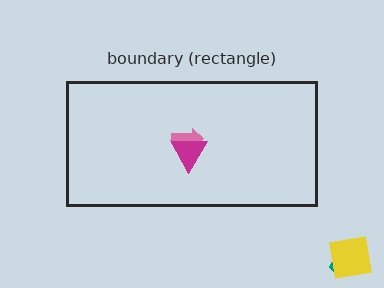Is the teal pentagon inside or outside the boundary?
Outside.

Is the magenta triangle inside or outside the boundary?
Inside.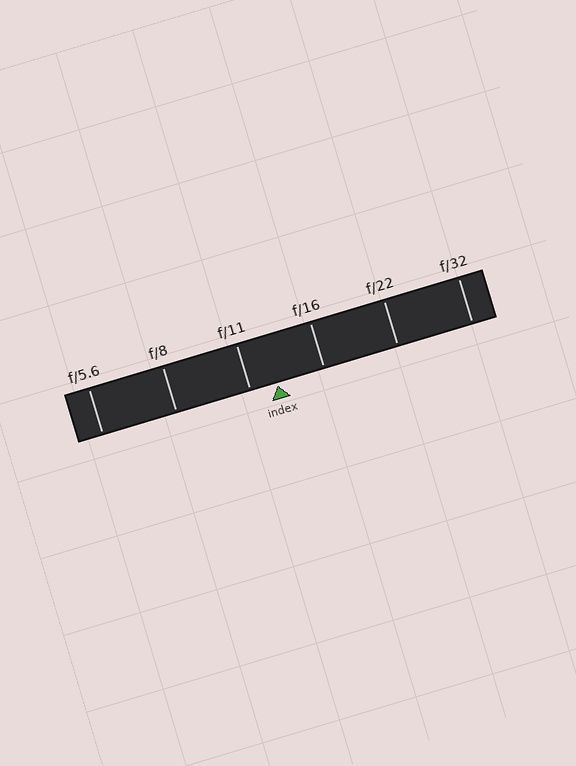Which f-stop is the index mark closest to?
The index mark is closest to f/11.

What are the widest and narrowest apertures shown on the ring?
The widest aperture shown is f/5.6 and the narrowest is f/32.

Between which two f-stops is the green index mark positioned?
The index mark is between f/11 and f/16.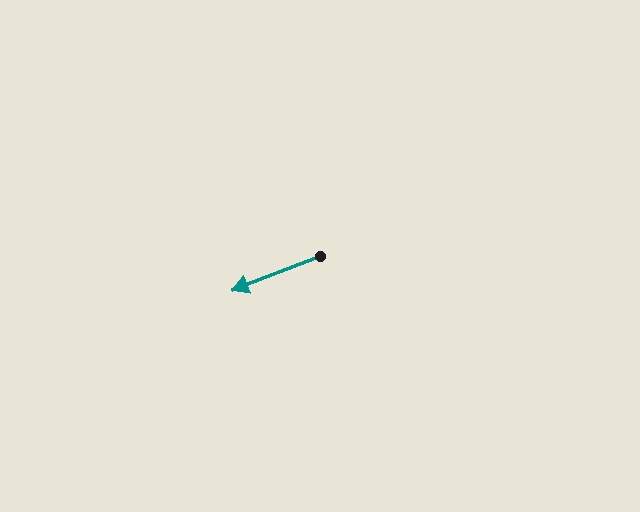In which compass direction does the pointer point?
West.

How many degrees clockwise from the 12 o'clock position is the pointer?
Approximately 249 degrees.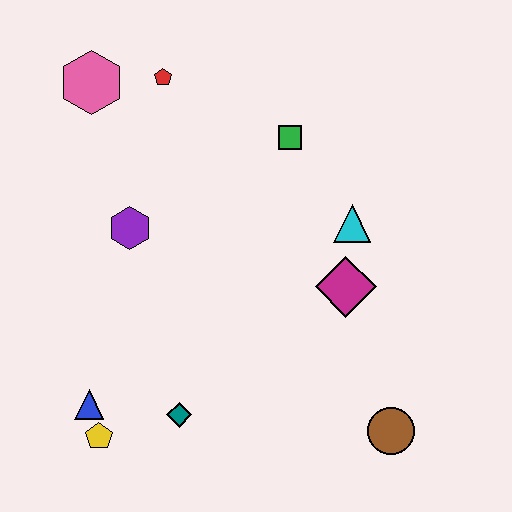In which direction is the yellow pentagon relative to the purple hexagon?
The yellow pentagon is below the purple hexagon.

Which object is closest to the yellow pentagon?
The blue triangle is closest to the yellow pentagon.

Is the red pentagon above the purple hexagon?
Yes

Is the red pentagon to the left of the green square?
Yes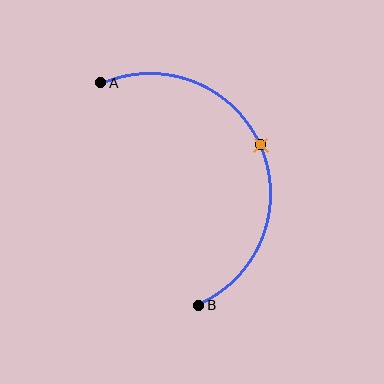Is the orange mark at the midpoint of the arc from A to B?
Yes. The orange mark lies on the arc at equal arc-length from both A and B — it is the arc midpoint.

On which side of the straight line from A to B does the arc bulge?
The arc bulges to the right of the straight line connecting A and B.